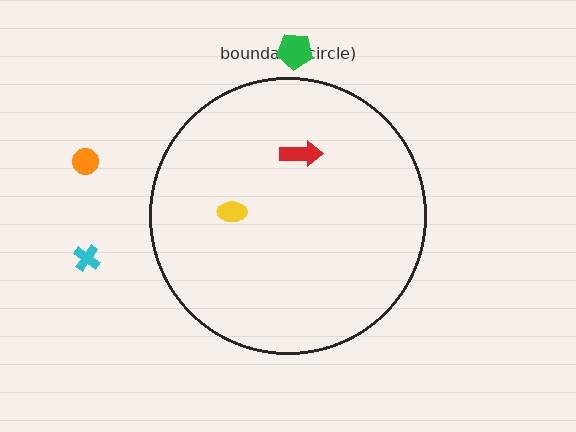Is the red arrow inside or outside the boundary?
Inside.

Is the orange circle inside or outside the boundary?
Outside.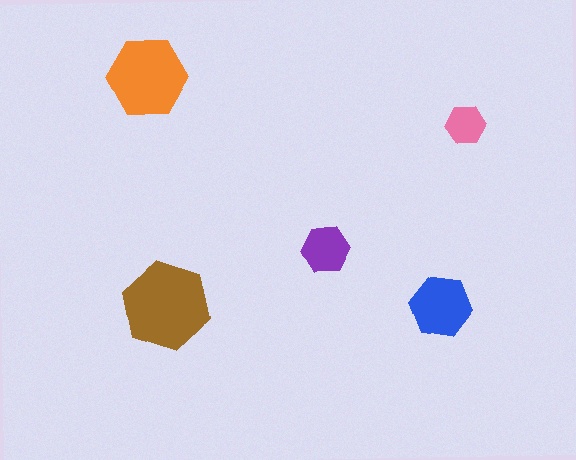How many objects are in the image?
There are 5 objects in the image.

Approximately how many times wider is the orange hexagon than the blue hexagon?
About 1.5 times wider.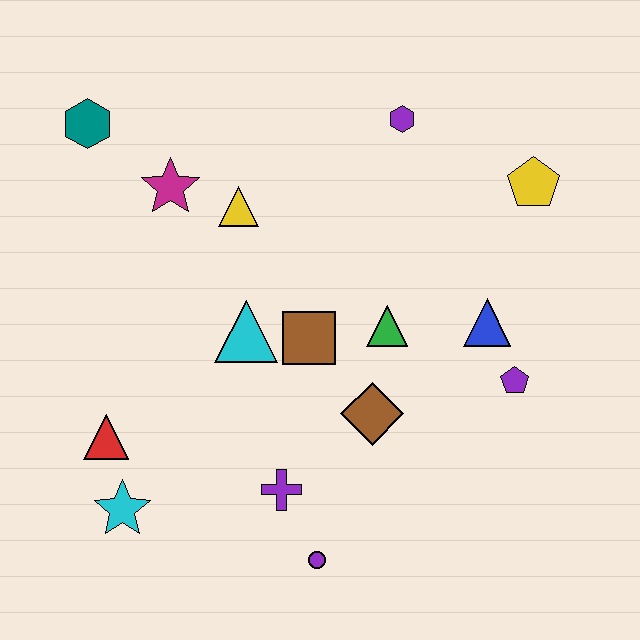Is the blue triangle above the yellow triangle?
No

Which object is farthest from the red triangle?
The yellow pentagon is farthest from the red triangle.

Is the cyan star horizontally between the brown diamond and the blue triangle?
No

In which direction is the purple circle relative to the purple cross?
The purple circle is below the purple cross.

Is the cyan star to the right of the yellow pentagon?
No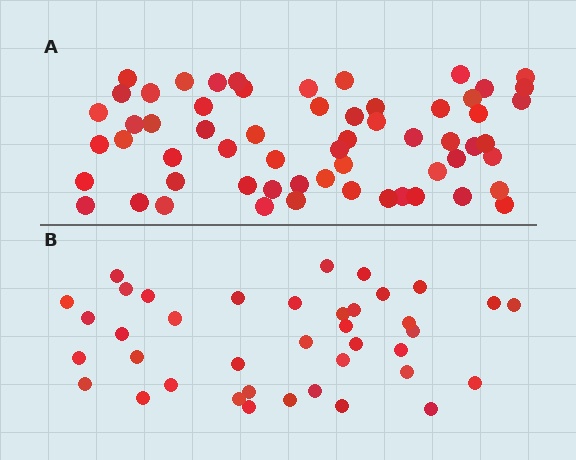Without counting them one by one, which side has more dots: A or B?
Region A (the top region) has more dots.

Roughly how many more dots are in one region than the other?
Region A has approximately 20 more dots than region B.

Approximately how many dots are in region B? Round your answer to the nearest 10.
About 40 dots. (The exact count is 39, which rounds to 40.)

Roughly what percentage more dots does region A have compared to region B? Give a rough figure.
About 55% more.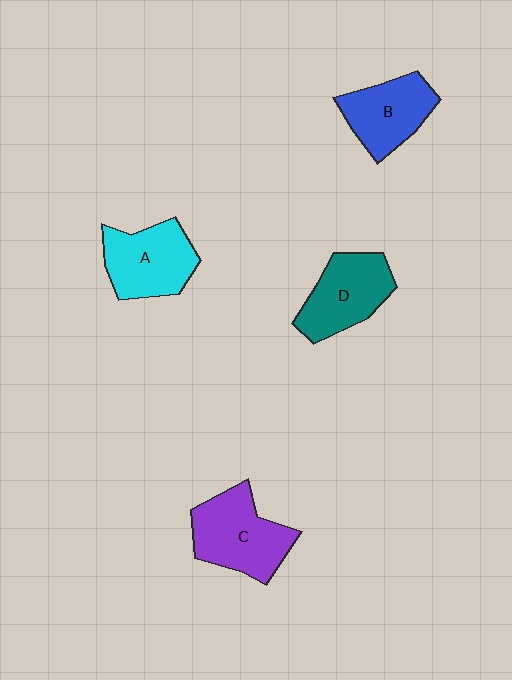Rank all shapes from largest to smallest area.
From largest to smallest: C (purple), A (cyan), D (teal), B (blue).